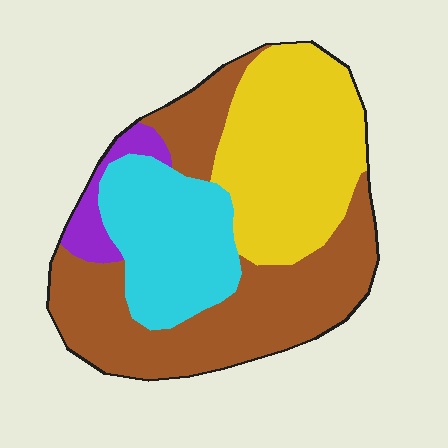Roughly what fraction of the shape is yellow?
Yellow takes up between a quarter and a half of the shape.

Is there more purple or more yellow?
Yellow.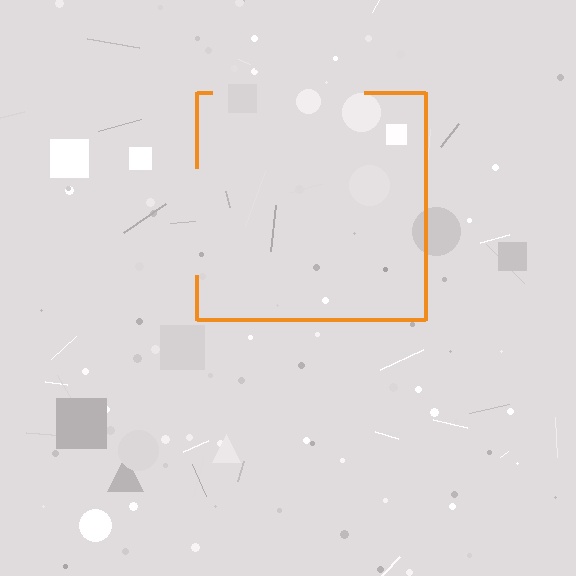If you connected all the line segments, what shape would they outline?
They would outline a square.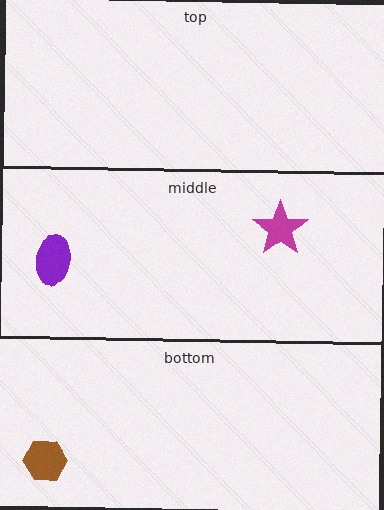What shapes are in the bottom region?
The brown hexagon.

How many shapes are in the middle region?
2.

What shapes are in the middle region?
The magenta star, the purple ellipse.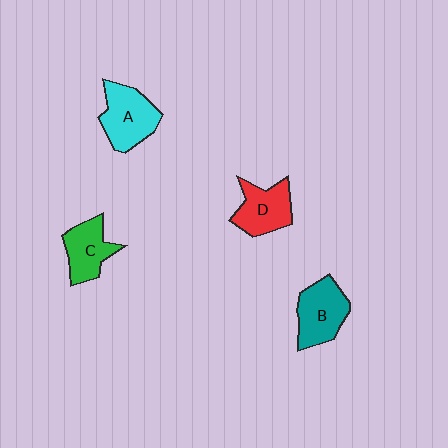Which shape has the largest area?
Shape A (cyan).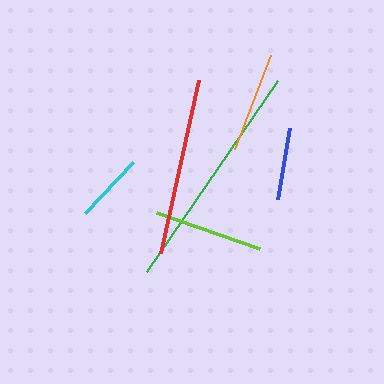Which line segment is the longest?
The green line is the longest at approximately 231 pixels.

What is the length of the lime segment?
The lime segment is approximately 109 pixels long.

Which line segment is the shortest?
The cyan line is the shortest at approximately 70 pixels.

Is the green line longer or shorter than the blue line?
The green line is longer than the blue line.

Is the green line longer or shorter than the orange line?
The green line is longer than the orange line.